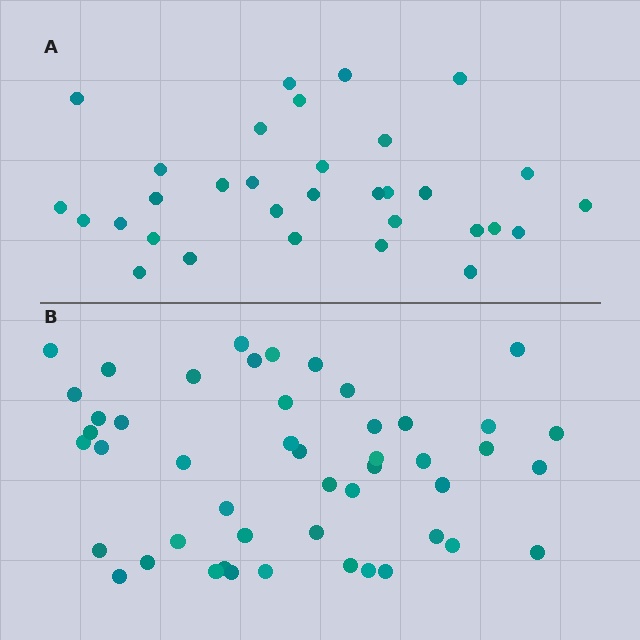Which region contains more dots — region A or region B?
Region B (the bottom region) has more dots.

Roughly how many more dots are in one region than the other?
Region B has approximately 15 more dots than region A.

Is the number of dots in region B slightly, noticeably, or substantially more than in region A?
Region B has substantially more. The ratio is roughly 1.5 to 1.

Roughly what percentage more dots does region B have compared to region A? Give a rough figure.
About 50% more.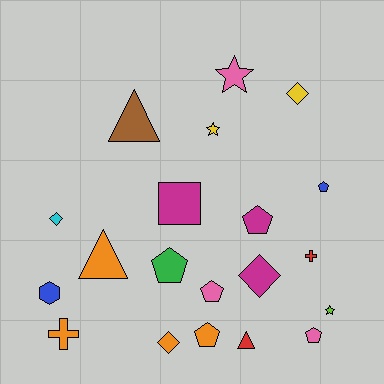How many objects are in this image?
There are 20 objects.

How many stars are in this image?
There are 3 stars.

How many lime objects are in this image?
There is 1 lime object.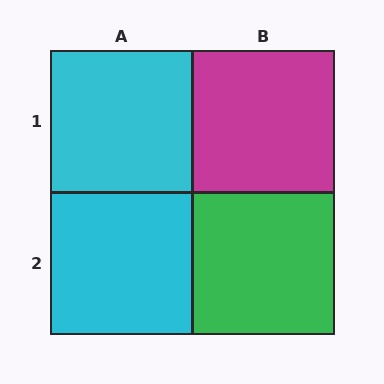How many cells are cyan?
2 cells are cyan.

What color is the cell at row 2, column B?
Green.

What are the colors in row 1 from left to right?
Cyan, magenta.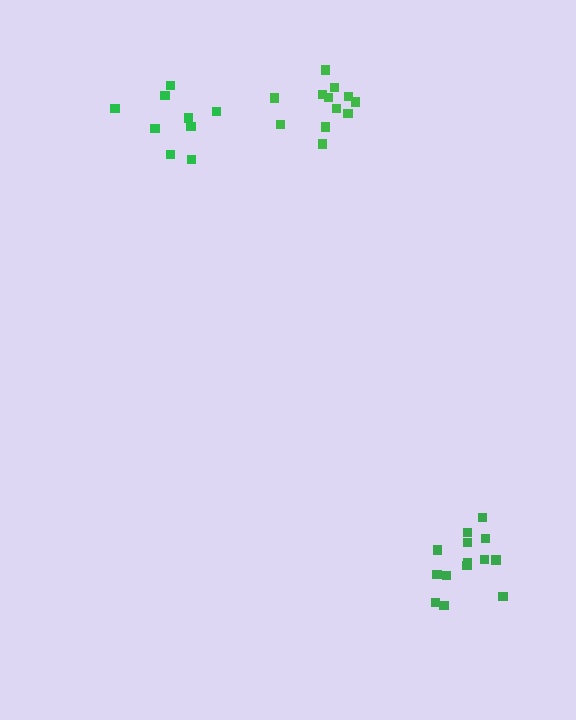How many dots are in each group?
Group 1: 12 dots, Group 2: 9 dots, Group 3: 14 dots (35 total).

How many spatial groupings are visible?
There are 3 spatial groupings.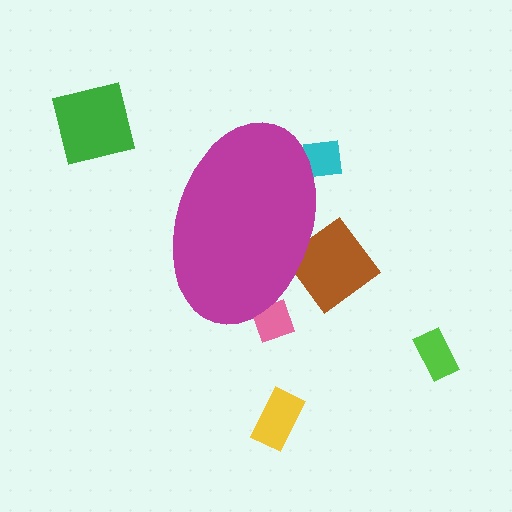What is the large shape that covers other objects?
A magenta ellipse.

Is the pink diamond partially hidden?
Yes, the pink diamond is partially hidden behind the magenta ellipse.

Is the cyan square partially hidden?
Yes, the cyan square is partially hidden behind the magenta ellipse.